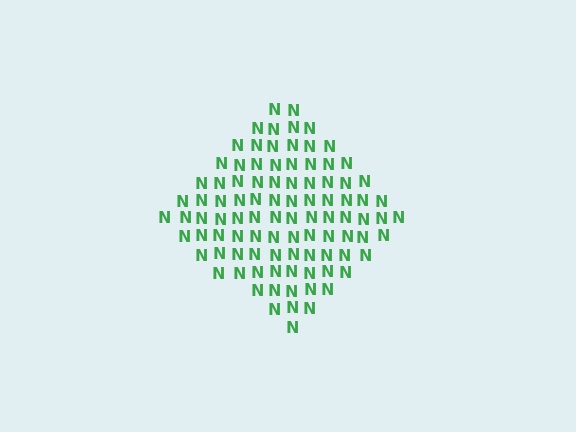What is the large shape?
The large shape is a diamond.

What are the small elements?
The small elements are letter N's.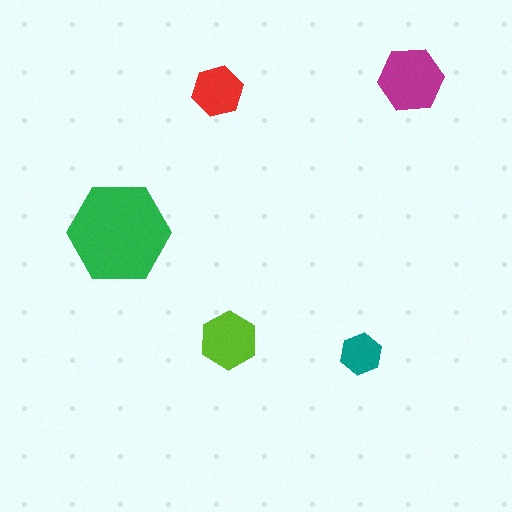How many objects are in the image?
There are 5 objects in the image.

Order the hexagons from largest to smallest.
the green one, the magenta one, the lime one, the red one, the teal one.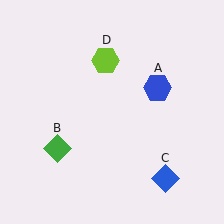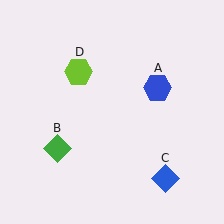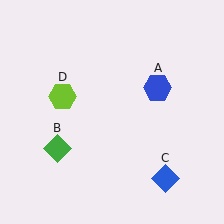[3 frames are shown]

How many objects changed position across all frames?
1 object changed position: lime hexagon (object D).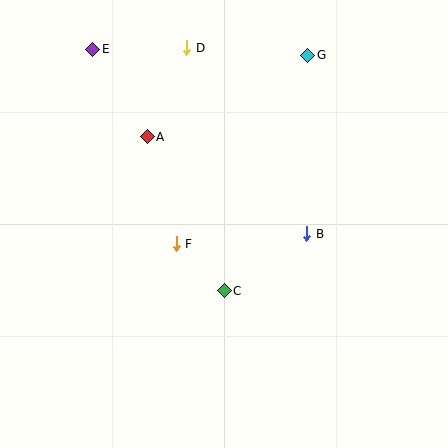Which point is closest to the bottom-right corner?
Point B is closest to the bottom-right corner.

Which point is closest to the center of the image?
Point F at (176, 244) is closest to the center.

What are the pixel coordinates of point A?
Point A is at (147, 137).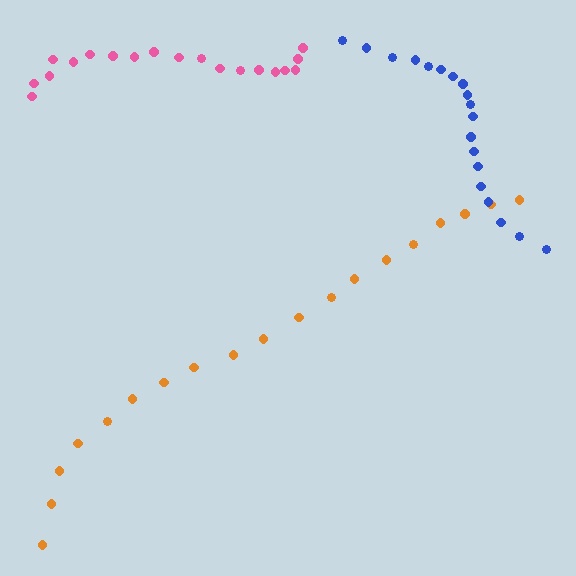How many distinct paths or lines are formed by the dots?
There are 3 distinct paths.